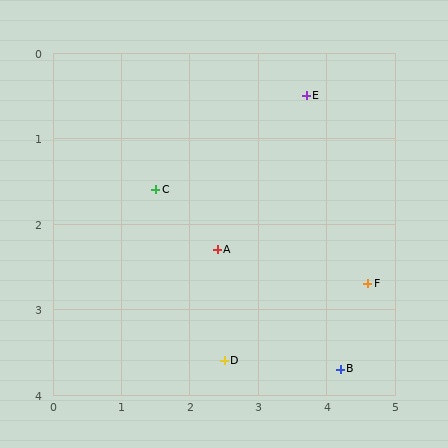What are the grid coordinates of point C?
Point C is at approximately (1.5, 1.6).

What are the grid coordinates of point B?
Point B is at approximately (4.2, 3.7).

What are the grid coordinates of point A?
Point A is at approximately (2.4, 2.3).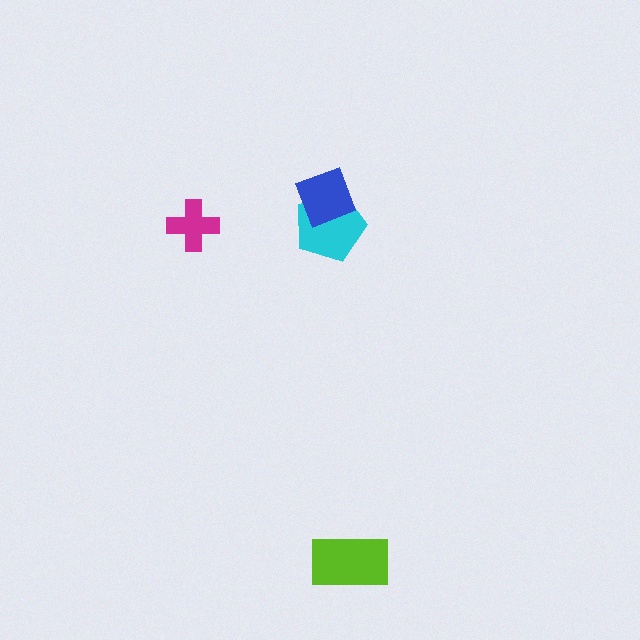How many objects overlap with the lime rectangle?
0 objects overlap with the lime rectangle.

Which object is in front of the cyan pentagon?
The blue diamond is in front of the cyan pentagon.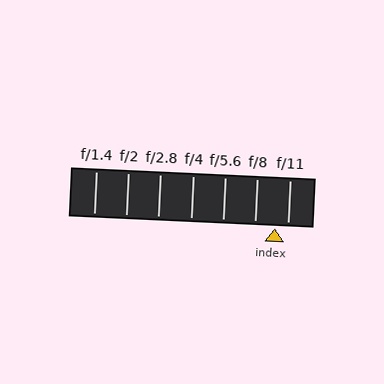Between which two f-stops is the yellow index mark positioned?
The index mark is between f/8 and f/11.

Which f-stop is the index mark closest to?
The index mark is closest to f/11.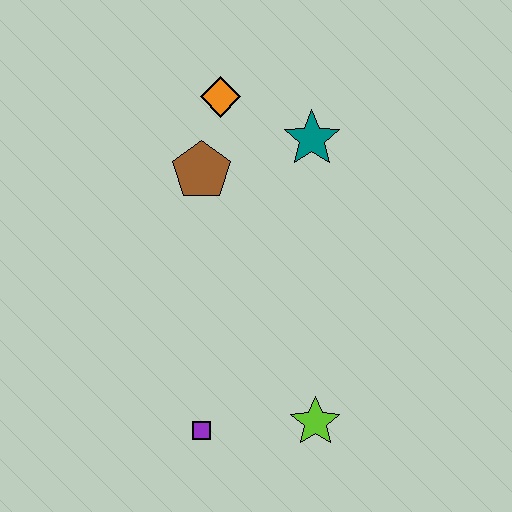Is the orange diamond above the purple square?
Yes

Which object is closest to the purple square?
The lime star is closest to the purple square.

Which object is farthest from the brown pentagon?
The lime star is farthest from the brown pentagon.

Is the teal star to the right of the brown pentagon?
Yes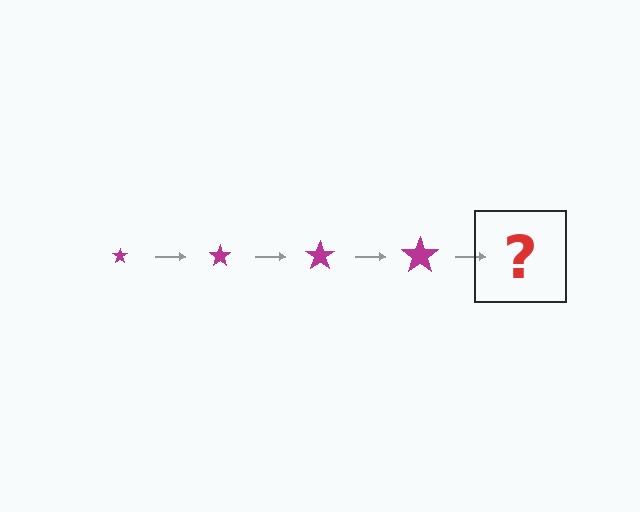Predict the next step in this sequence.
The next step is a magenta star, larger than the previous one.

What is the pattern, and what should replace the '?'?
The pattern is that the star gets progressively larger each step. The '?' should be a magenta star, larger than the previous one.